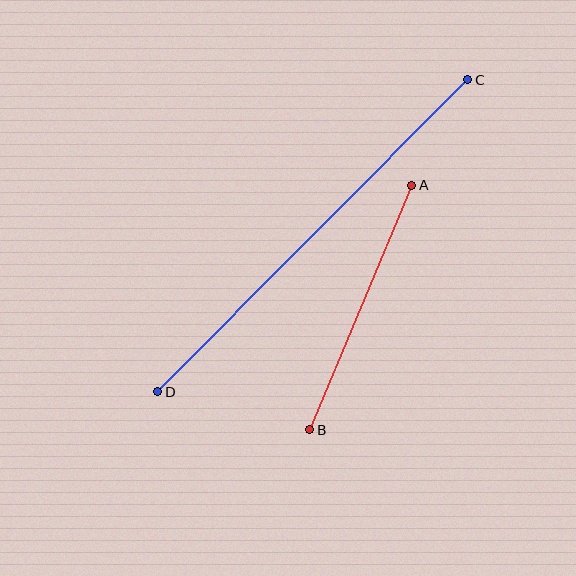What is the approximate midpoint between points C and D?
The midpoint is at approximately (313, 236) pixels.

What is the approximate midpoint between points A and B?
The midpoint is at approximately (361, 307) pixels.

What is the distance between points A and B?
The distance is approximately 265 pixels.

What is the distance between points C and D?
The distance is approximately 440 pixels.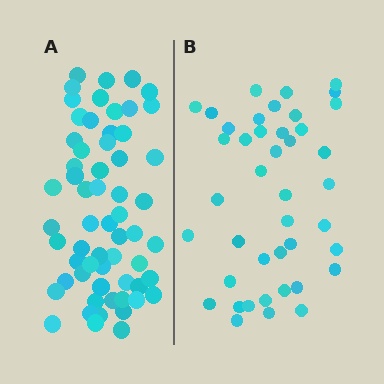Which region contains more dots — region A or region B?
Region A (the left region) has more dots.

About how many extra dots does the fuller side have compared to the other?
Region A has approximately 20 more dots than region B.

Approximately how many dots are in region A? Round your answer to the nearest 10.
About 60 dots.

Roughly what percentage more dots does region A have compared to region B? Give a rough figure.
About 45% more.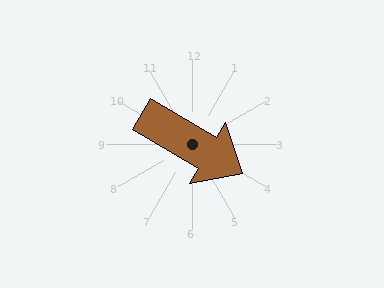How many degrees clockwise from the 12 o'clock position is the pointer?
Approximately 120 degrees.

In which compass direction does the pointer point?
Southeast.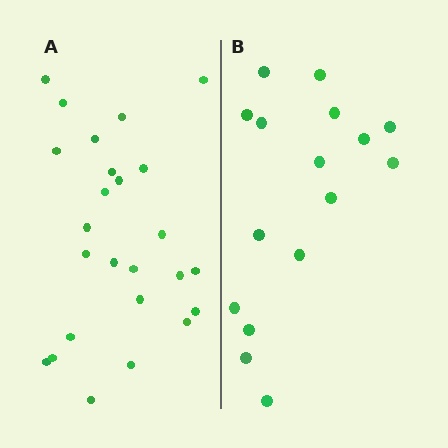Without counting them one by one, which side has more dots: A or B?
Region A (the left region) has more dots.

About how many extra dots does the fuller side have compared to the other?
Region A has roughly 8 or so more dots than region B.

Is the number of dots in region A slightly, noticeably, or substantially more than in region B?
Region A has substantially more. The ratio is roughly 1.6 to 1.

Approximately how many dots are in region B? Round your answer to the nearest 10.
About 20 dots. (The exact count is 16, which rounds to 20.)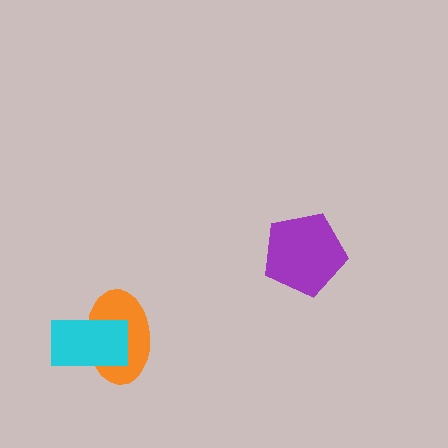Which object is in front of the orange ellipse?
The cyan rectangle is in front of the orange ellipse.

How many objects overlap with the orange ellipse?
1 object overlaps with the orange ellipse.